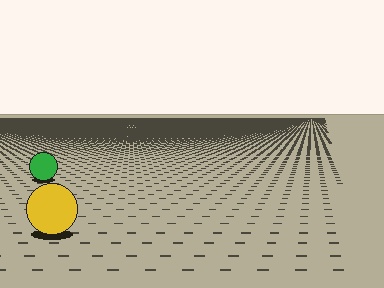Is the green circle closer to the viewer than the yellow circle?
No. The yellow circle is closer — you can tell from the texture gradient: the ground texture is coarser near it.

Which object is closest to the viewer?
The yellow circle is closest. The texture marks near it are larger and more spread out.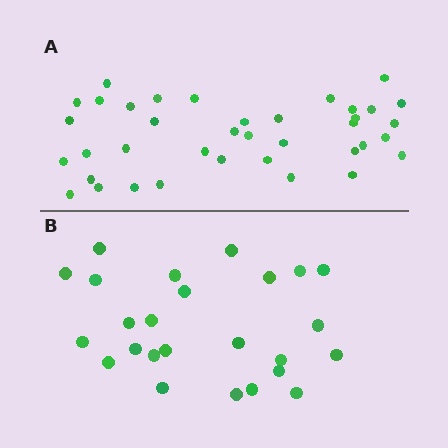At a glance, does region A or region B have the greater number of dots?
Region A (the top region) has more dots.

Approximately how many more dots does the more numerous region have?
Region A has approximately 15 more dots than region B.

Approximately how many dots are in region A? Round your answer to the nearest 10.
About 40 dots. (The exact count is 38, which rounds to 40.)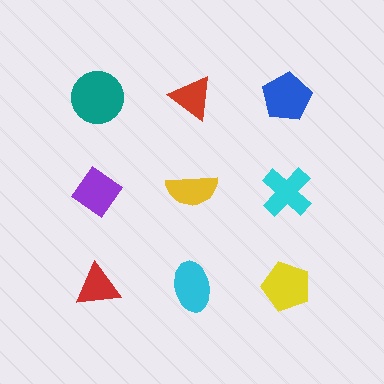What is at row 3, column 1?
A red triangle.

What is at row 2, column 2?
A yellow semicircle.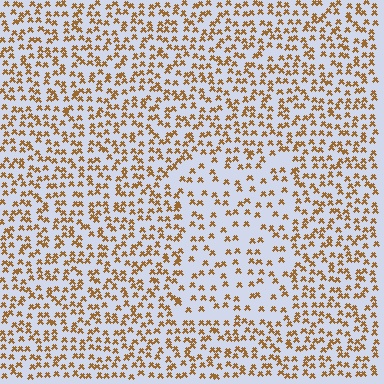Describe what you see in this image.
The image contains small brown elements arranged at two different densities. A rectangle-shaped region is visible where the elements are less densely packed than the surrounding area.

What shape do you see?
I see a rectangle.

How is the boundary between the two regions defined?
The boundary is defined by a change in element density (approximately 1.8x ratio). All elements are the same color, size, and shape.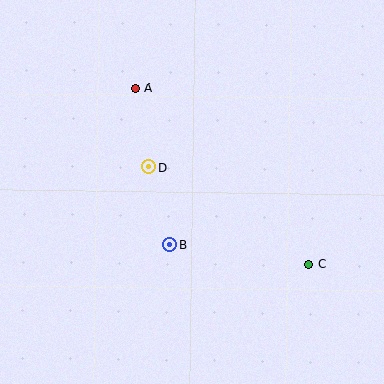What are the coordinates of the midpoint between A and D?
The midpoint between A and D is at (142, 128).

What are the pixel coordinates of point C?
Point C is at (309, 264).